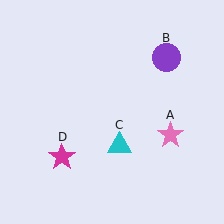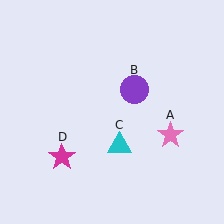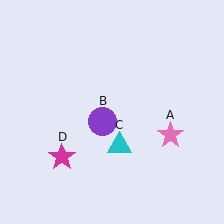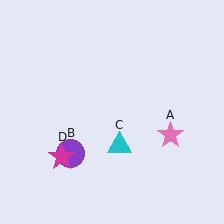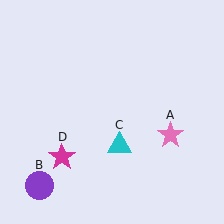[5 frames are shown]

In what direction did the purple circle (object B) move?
The purple circle (object B) moved down and to the left.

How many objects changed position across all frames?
1 object changed position: purple circle (object B).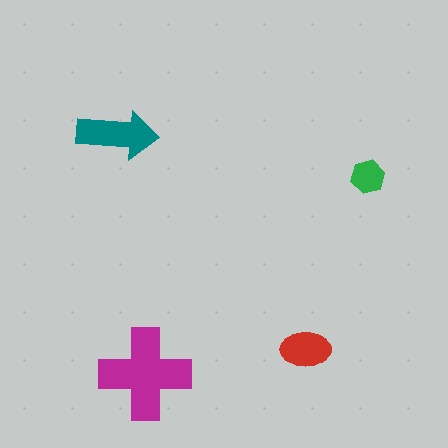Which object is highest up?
The teal arrow is topmost.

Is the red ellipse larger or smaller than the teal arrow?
Smaller.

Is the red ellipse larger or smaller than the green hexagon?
Larger.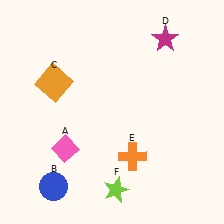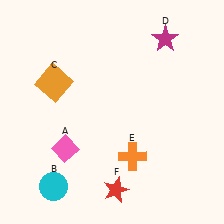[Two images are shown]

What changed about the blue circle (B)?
In Image 1, B is blue. In Image 2, it changed to cyan.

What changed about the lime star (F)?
In Image 1, F is lime. In Image 2, it changed to red.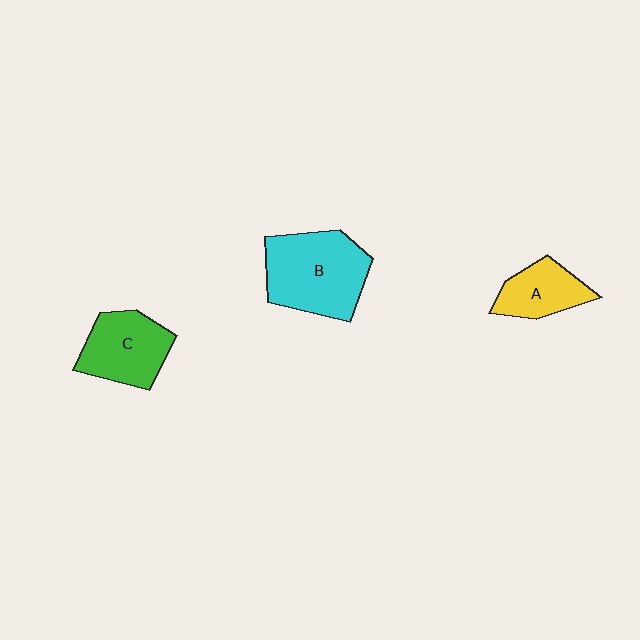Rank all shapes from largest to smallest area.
From largest to smallest: B (cyan), C (green), A (yellow).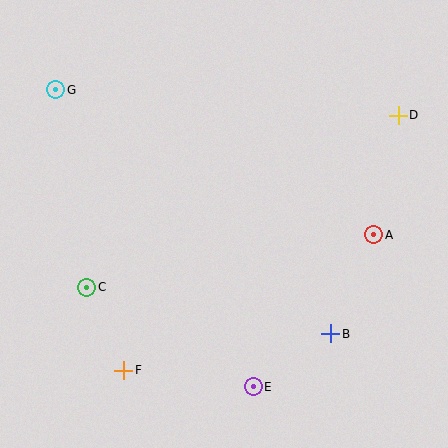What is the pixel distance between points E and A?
The distance between E and A is 193 pixels.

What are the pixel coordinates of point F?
Point F is at (124, 370).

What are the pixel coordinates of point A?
Point A is at (374, 235).